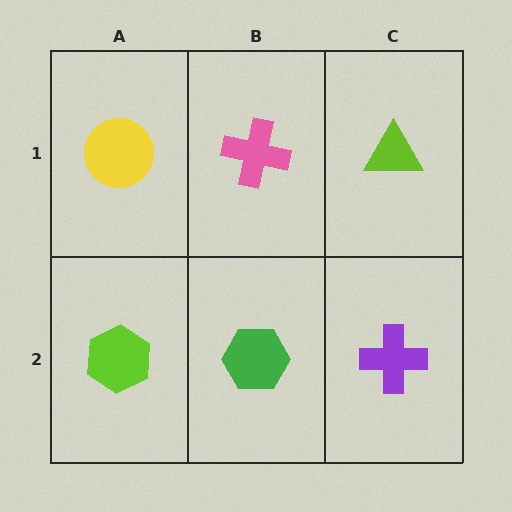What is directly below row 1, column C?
A purple cross.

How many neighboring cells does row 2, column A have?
2.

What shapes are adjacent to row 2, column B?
A pink cross (row 1, column B), a lime hexagon (row 2, column A), a purple cross (row 2, column C).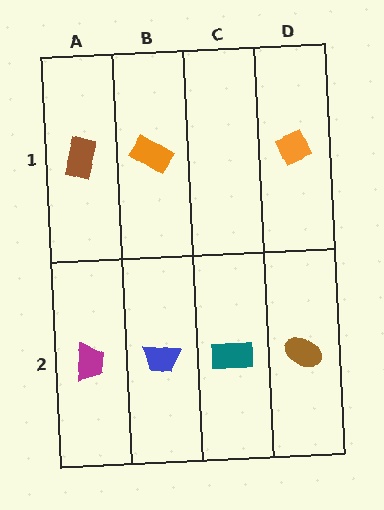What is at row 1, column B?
An orange rectangle.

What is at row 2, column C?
A teal rectangle.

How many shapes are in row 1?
3 shapes.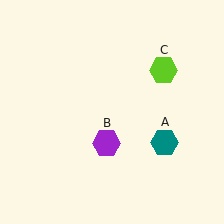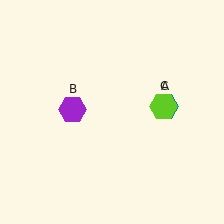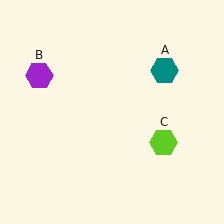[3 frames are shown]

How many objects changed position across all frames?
3 objects changed position: teal hexagon (object A), purple hexagon (object B), lime hexagon (object C).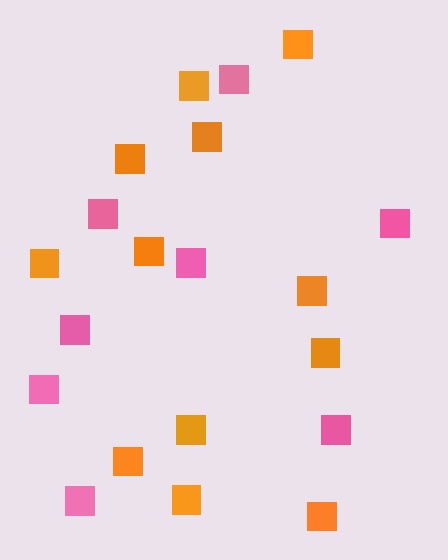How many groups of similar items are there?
There are 2 groups: one group of pink squares (8) and one group of orange squares (12).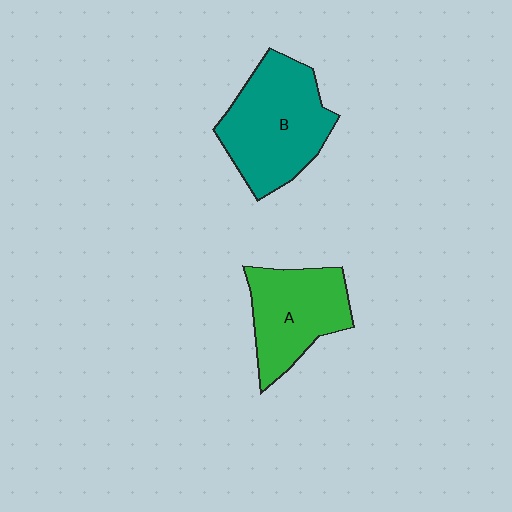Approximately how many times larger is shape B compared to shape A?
Approximately 1.3 times.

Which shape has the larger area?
Shape B (teal).